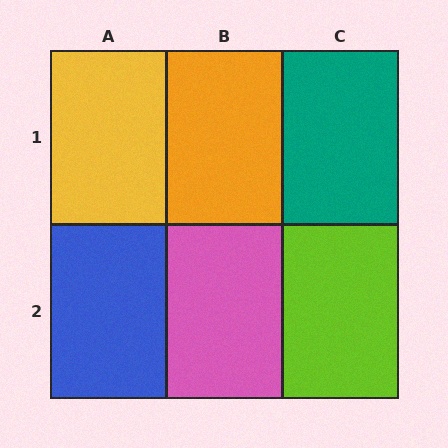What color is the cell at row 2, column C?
Lime.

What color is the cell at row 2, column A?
Blue.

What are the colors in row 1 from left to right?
Yellow, orange, teal.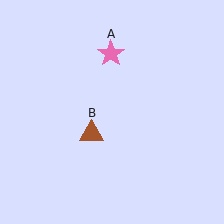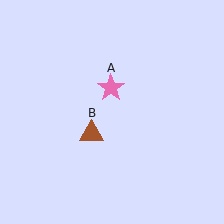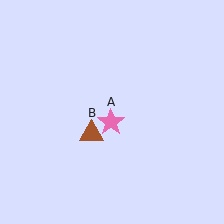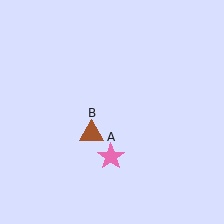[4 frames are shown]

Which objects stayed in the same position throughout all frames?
Brown triangle (object B) remained stationary.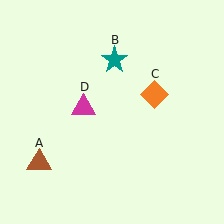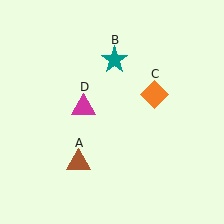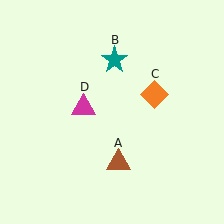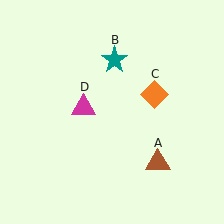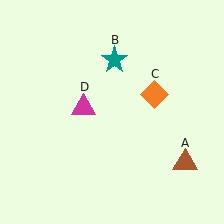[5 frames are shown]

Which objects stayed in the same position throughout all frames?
Teal star (object B) and orange diamond (object C) and magenta triangle (object D) remained stationary.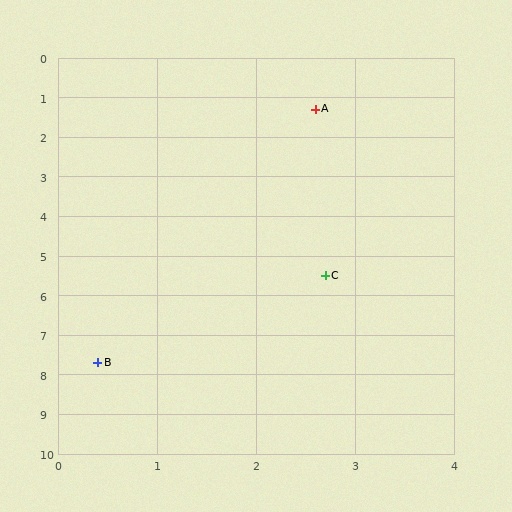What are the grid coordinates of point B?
Point B is at approximately (0.4, 7.7).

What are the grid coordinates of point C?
Point C is at approximately (2.7, 5.5).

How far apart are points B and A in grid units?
Points B and A are about 6.8 grid units apart.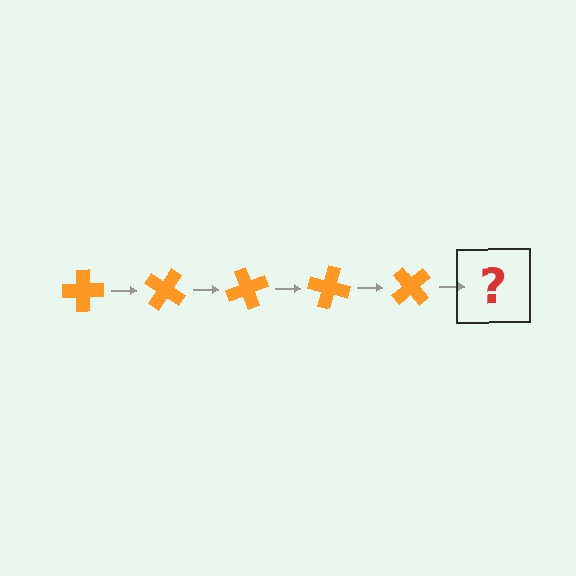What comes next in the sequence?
The next element should be an orange cross rotated 175 degrees.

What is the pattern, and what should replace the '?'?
The pattern is that the cross rotates 35 degrees each step. The '?' should be an orange cross rotated 175 degrees.